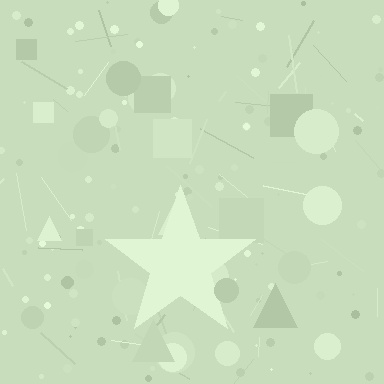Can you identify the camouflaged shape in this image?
The camouflaged shape is a star.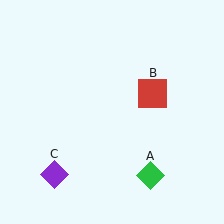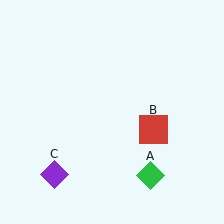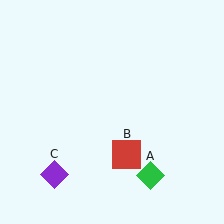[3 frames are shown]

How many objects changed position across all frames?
1 object changed position: red square (object B).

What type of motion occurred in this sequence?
The red square (object B) rotated clockwise around the center of the scene.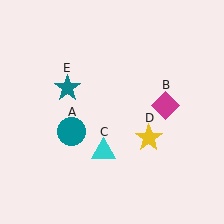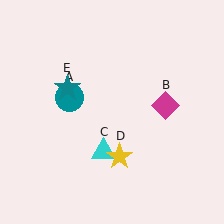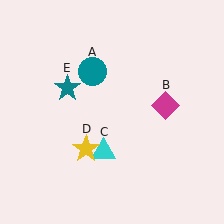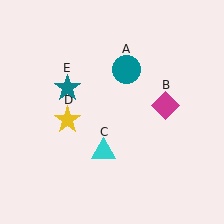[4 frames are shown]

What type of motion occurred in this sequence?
The teal circle (object A), yellow star (object D) rotated clockwise around the center of the scene.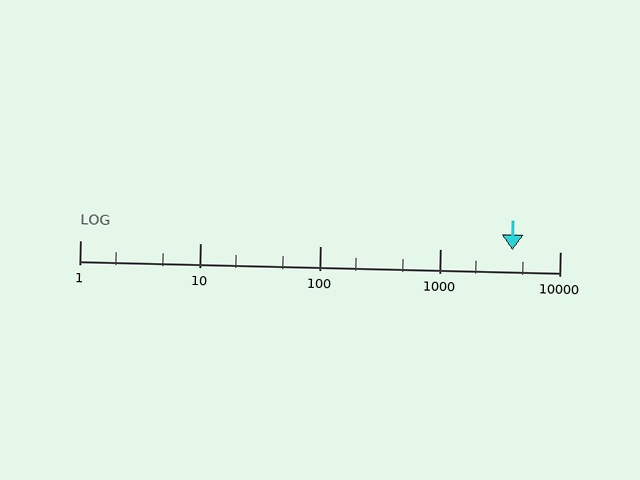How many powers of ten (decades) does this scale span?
The scale spans 4 decades, from 1 to 10000.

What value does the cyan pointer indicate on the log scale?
The pointer indicates approximately 4000.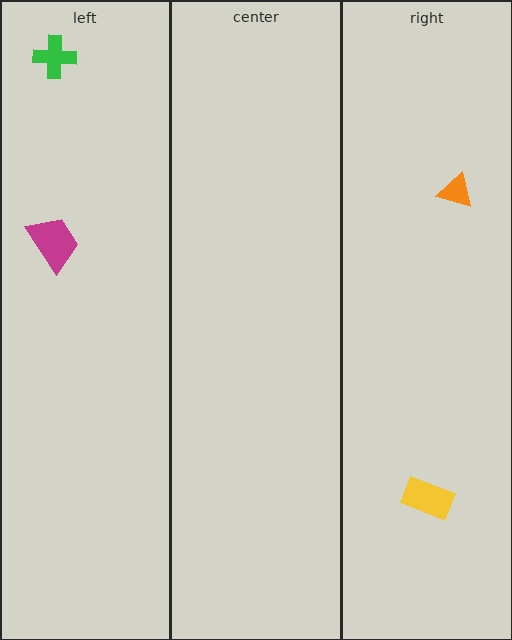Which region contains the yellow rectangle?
The right region.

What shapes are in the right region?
The orange triangle, the yellow rectangle.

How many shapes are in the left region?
2.